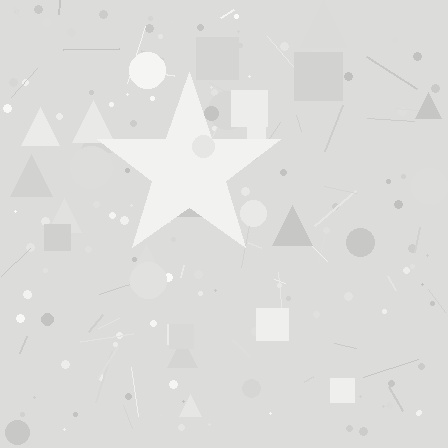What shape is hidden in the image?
A star is hidden in the image.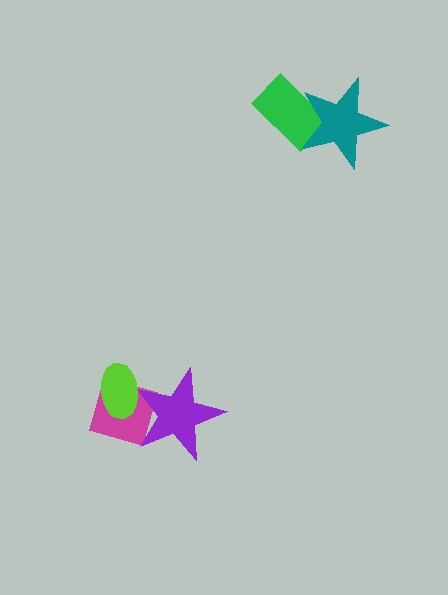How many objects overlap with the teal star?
1 object overlaps with the teal star.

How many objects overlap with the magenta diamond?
2 objects overlap with the magenta diamond.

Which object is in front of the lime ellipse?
The purple star is in front of the lime ellipse.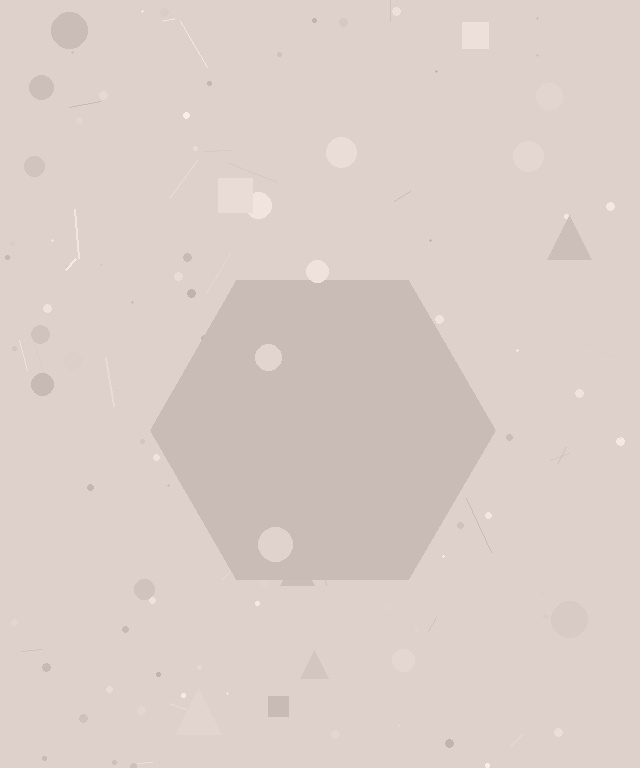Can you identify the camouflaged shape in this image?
The camouflaged shape is a hexagon.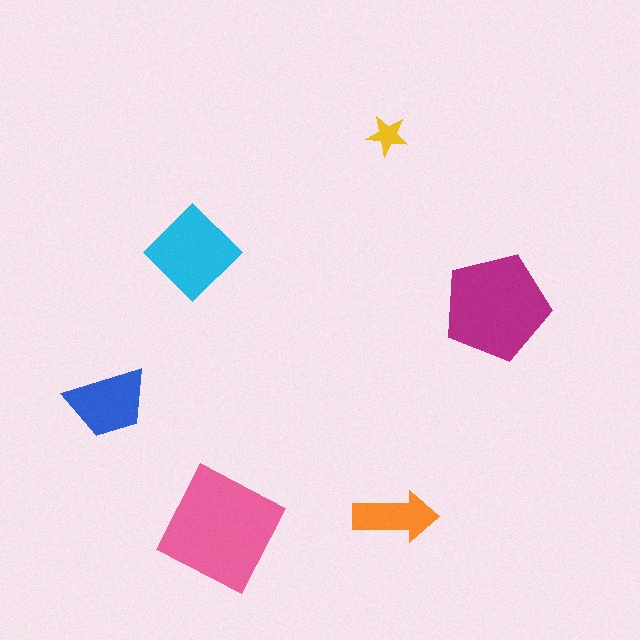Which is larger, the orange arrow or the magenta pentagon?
The magenta pentagon.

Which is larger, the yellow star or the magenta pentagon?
The magenta pentagon.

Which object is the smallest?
The yellow star.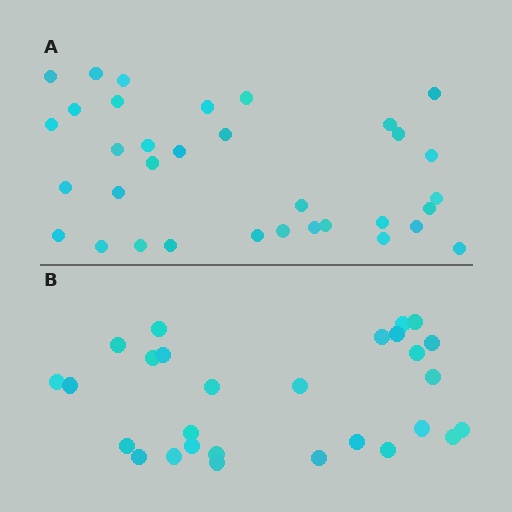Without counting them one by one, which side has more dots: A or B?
Region A (the top region) has more dots.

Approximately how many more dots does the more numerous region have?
Region A has about 6 more dots than region B.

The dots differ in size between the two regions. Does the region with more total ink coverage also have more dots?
No. Region B has more total ink coverage because its dots are larger, but region A actually contains more individual dots. Total area can be misleading — the number of items is what matters here.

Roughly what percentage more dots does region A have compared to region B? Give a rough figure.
About 20% more.